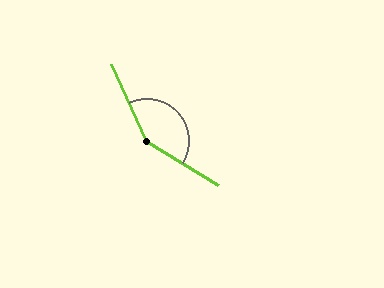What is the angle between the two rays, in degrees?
Approximately 147 degrees.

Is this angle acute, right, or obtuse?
It is obtuse.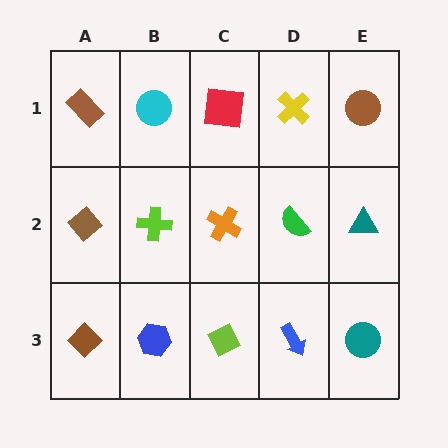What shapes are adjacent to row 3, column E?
A teal triangle (row 2, column E), a blue arrow (row 3, column D).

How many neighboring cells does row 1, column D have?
3.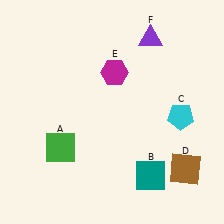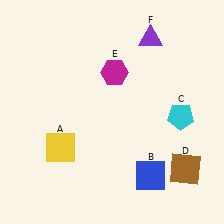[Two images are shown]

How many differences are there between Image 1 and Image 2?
There are 2 differences between the two images.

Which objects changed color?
A changed from green to yellow. B changed from teal to blue.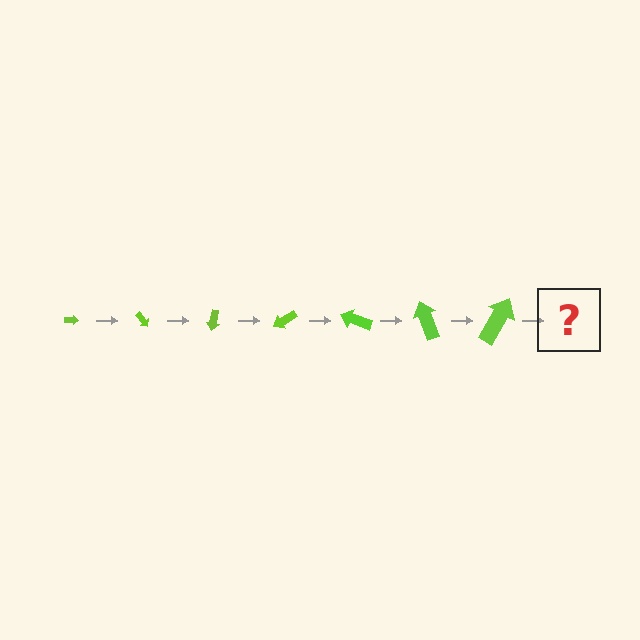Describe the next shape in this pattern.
It should be an arrow, larger than the previous one and rotated 350 degrees from the start.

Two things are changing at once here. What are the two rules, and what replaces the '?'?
The two rules are that the arrow grows larger each step and it rotates 50 degrees each step. The '?' should be an arrow, larger than the previous one and rotated 350 degrees from the start.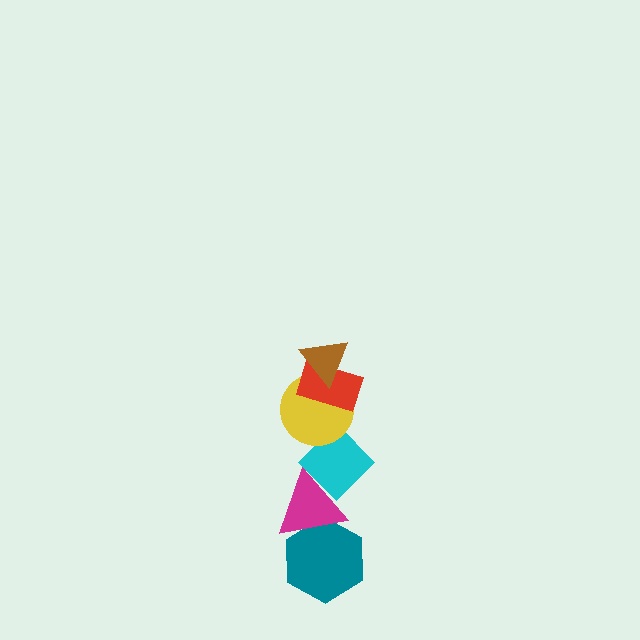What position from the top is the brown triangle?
The brown triangle is 1st from the top.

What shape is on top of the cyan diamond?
The yellow circle is on top of the cyan diamond.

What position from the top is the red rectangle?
The red rectangle is 2nd from the top.